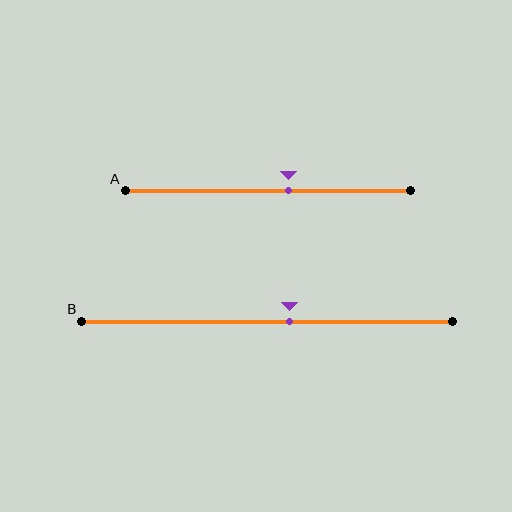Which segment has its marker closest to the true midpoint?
Segment B has its marker closest to the true midpoint.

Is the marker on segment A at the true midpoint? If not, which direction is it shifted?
No, the marker on segment A is shifted to the right by about 7% of the segment length.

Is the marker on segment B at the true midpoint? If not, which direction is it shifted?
No, the marker on segment B is shifted to the right by about 6% of the segment length.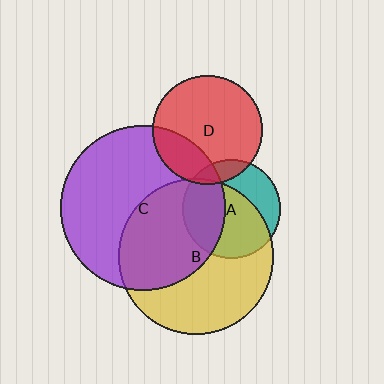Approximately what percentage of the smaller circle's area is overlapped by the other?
Approximately 25%.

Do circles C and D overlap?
Yes.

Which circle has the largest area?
Circle C (purple).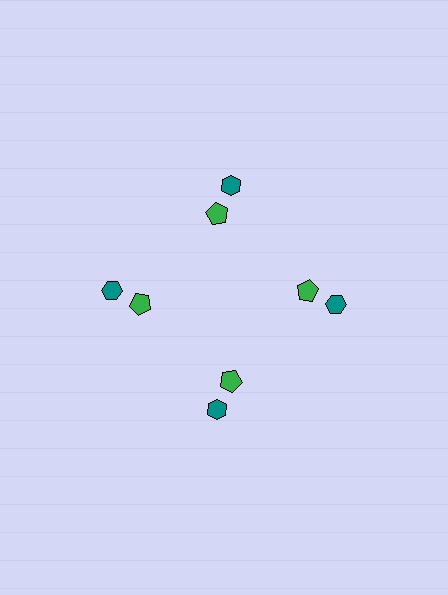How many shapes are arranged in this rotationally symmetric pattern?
There are 8 shapes, arranged in 4 groups of 2.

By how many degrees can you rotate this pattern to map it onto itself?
The pattern maps onto itself every 90 degrees of rotation.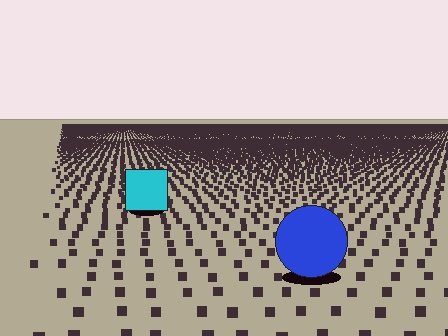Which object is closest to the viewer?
The blue circle is closest. The texture marks near it are larger and more spread out.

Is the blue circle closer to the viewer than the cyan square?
Yes. The blue circle is closer — you can tell from the texture gradient: the ground texture is coarser near it.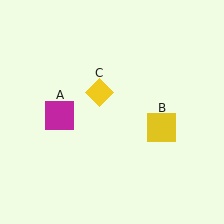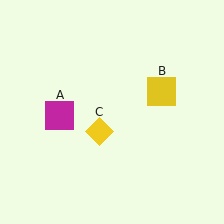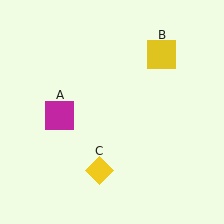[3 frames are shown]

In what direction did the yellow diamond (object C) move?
The yellow diamond (object C) moved down.